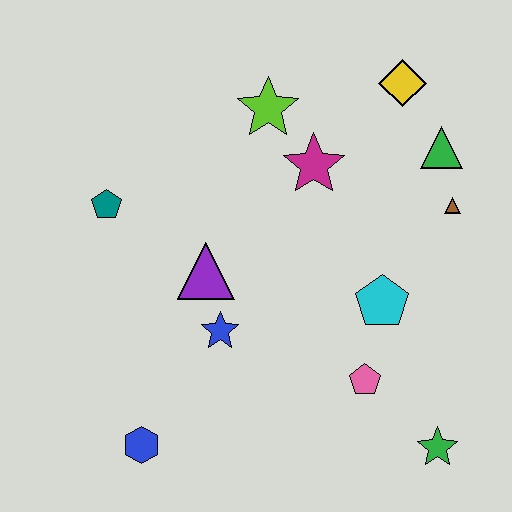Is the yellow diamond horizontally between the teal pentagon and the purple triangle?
No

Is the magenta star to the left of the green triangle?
Yes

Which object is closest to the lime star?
The magenta star is closest to the lime star.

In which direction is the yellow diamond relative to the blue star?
The yellow diamond is above the blue star.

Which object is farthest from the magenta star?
The blue hexagon is farthest from the magenta star.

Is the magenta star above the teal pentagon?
Yes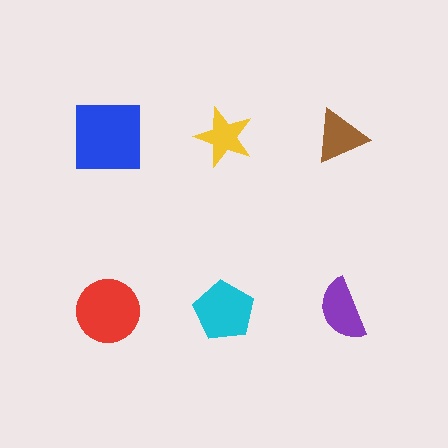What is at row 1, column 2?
A yellow star.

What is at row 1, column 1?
A blue square.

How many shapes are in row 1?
3 shapes.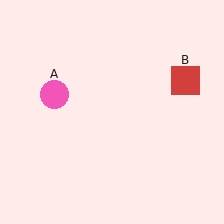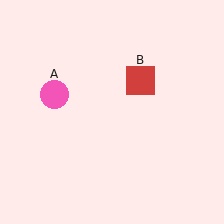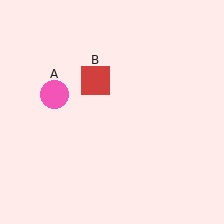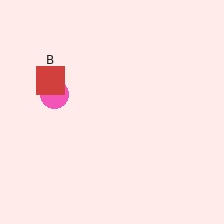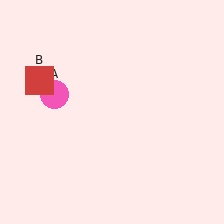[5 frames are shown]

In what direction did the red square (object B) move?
The red square (object B) moved left.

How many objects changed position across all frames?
1 object changed position: red square (object B).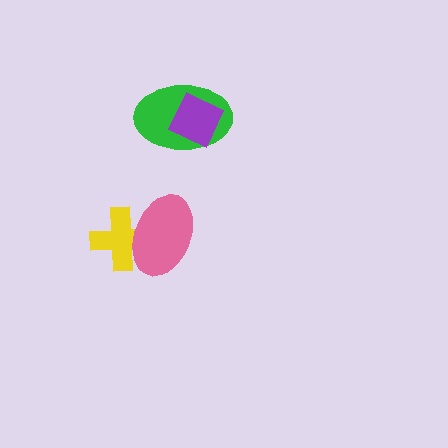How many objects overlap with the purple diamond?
1 object overlaps with the purple diamond.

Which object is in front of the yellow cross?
The pink ellipse is in front of the yellow cross.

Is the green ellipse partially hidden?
Yes, it is partially covered by another shape.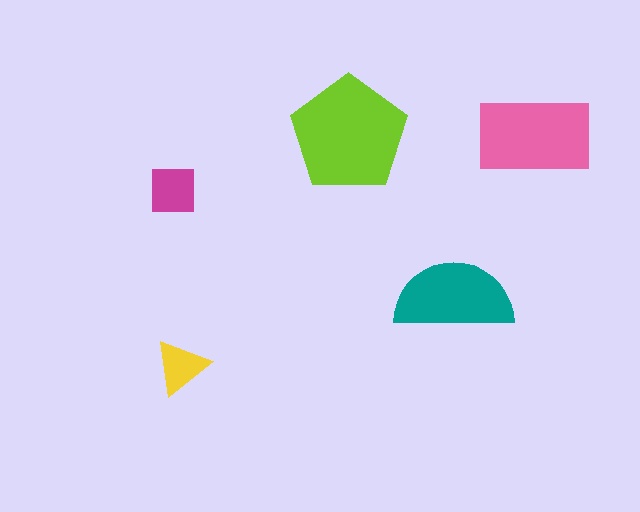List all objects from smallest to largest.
The yellow triangle, the magenta square, the teal semicircle, the pink rectangle, the lime pentagon.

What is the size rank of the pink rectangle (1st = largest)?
2nd.